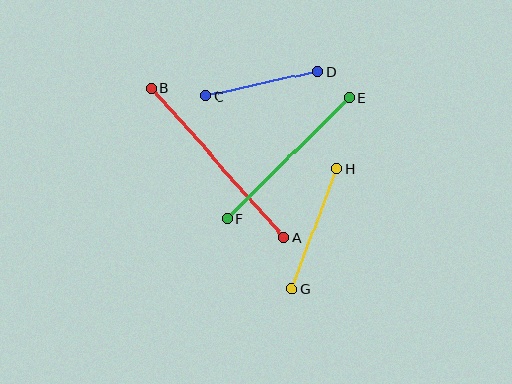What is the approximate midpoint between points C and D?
The midpoint is at approximately (262, 84) pixels.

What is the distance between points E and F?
The distance is approximately 172 pixels.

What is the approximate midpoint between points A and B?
The midpoint is at approximately (218, 163) pixels.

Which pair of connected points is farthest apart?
Points A and B are farthest apart.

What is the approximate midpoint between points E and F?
The midpoint is at approximately (288, 158) pixels.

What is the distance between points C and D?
The distance is approximately 114 pixels.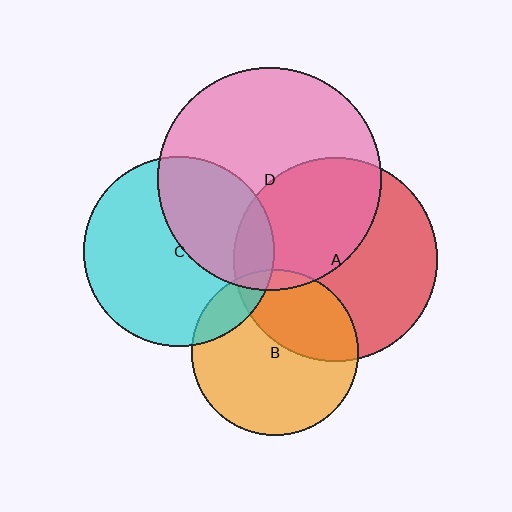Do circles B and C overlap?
Yes.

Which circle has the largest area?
Circle D (pink).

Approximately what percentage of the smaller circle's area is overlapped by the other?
Approximately 15%.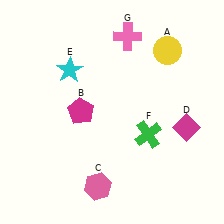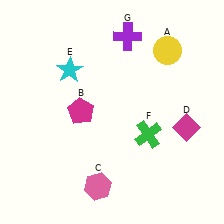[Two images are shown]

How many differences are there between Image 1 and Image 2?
There is 1 difference between the two images.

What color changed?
The cross (G) changed from pink in Image 1 to purple in Image 2.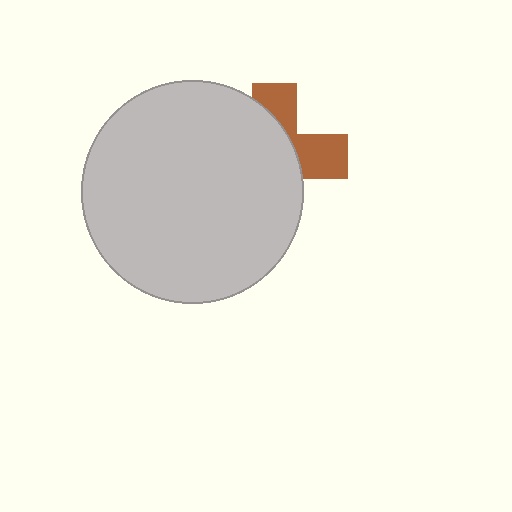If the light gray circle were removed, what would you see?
You would see the complete brown cross.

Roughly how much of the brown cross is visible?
A small part of it is visible (roughly 34%).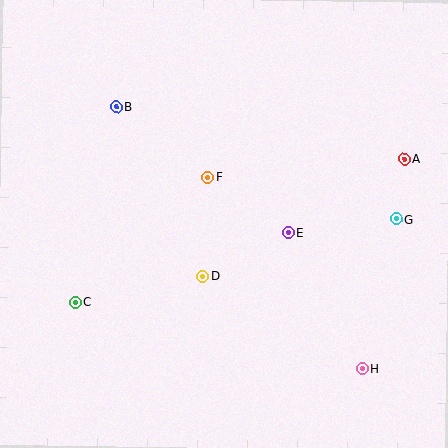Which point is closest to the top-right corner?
Point A is closest to the top-right corner.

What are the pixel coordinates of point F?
Point F is at (208, 177).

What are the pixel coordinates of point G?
Point G is at (396, 219).